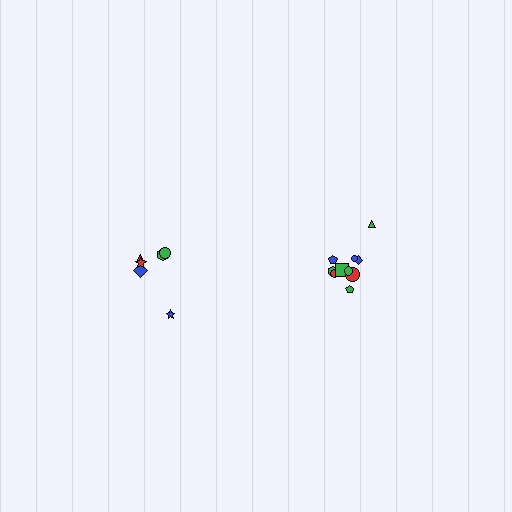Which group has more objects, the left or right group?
The right group.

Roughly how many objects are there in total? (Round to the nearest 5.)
Roughly 15 objects in total.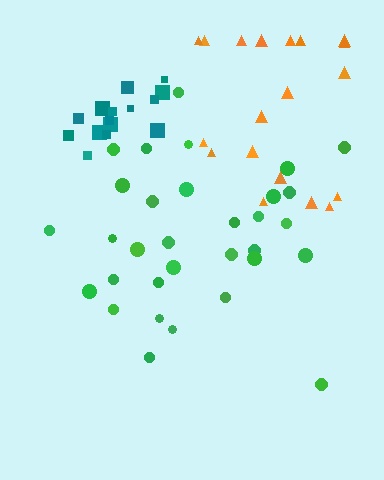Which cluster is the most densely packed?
Teal.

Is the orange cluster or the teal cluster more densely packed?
Teal.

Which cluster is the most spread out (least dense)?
Orange.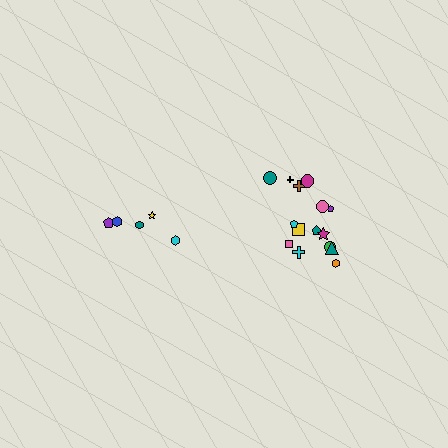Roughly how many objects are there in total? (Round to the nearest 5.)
Roughly 20 objects in total.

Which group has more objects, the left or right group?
The right group.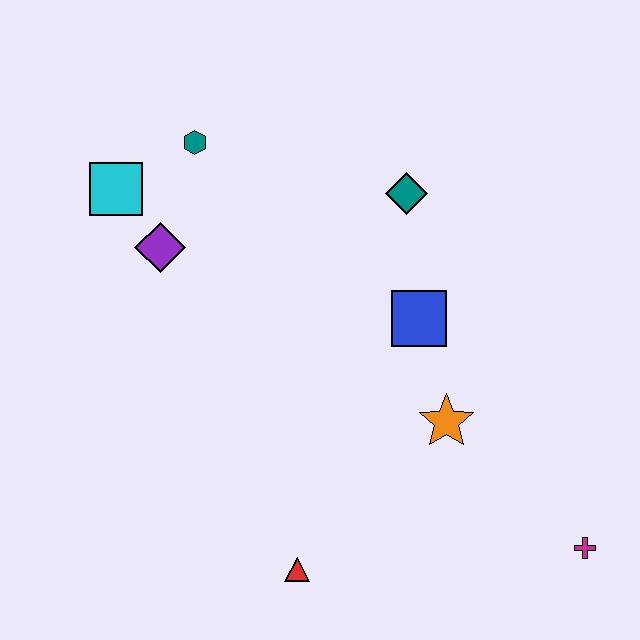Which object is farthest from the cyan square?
The magenta cross is farthest from the cyan square.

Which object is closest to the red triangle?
The orange star is closest to the red triangle.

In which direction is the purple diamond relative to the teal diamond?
The purple diamond is to the left of the teal diamond.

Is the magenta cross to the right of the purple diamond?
Yes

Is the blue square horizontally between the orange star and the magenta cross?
No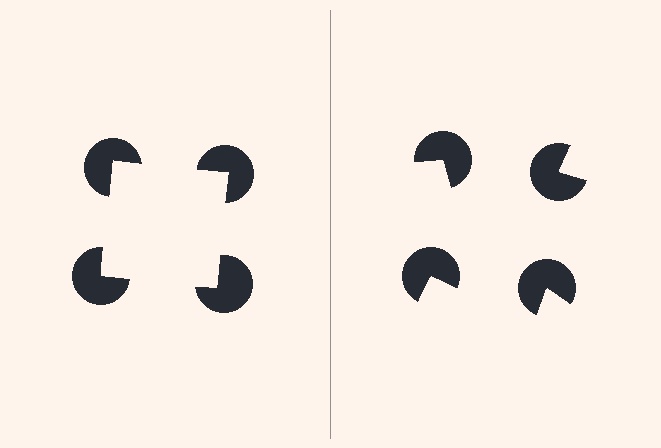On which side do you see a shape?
An illusory square appears on the left side. On the right side the wedge cuts are rotated, so no coherent shape forms.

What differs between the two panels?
The pac-man discs are positioned identically on both sides; only the wedge orientations differ. On the left they align to a square; on the right they are misaligned.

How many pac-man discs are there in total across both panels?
8 — 4 on each side.